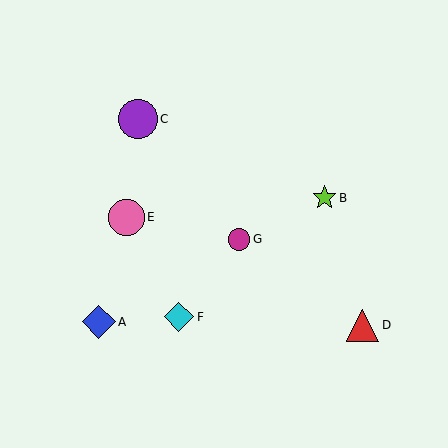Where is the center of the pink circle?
The center of the pink circle is at (126, 217).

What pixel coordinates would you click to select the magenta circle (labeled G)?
Click at (239, 239) to select the magenta circle G.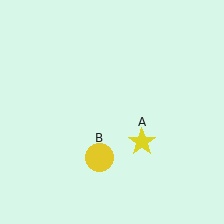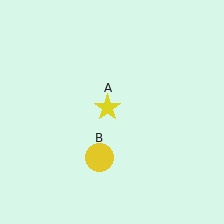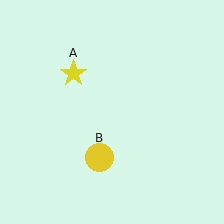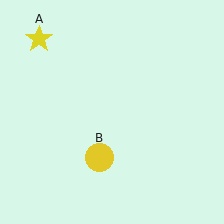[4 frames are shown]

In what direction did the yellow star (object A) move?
The yellow star (object A) moved up and to the left.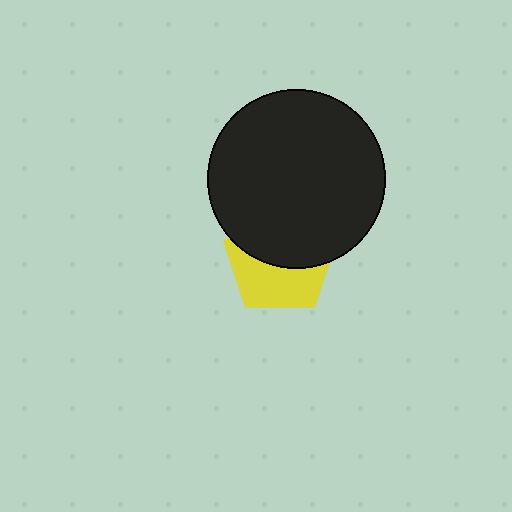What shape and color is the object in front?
The object in front is a black circle.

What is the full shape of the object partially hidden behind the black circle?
The partially hidden object is a yellow pentagon.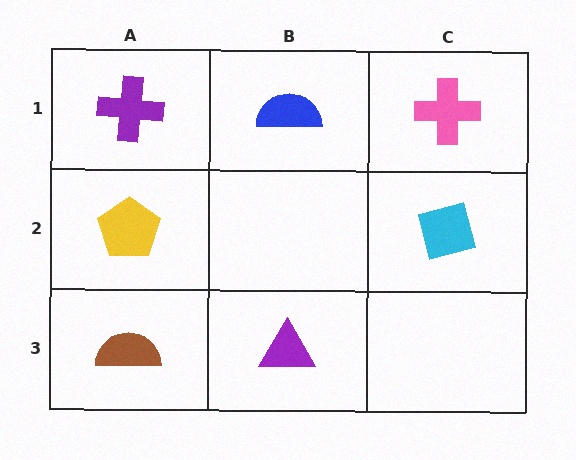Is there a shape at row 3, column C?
No, that cell is empty.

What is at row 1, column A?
A purple cross.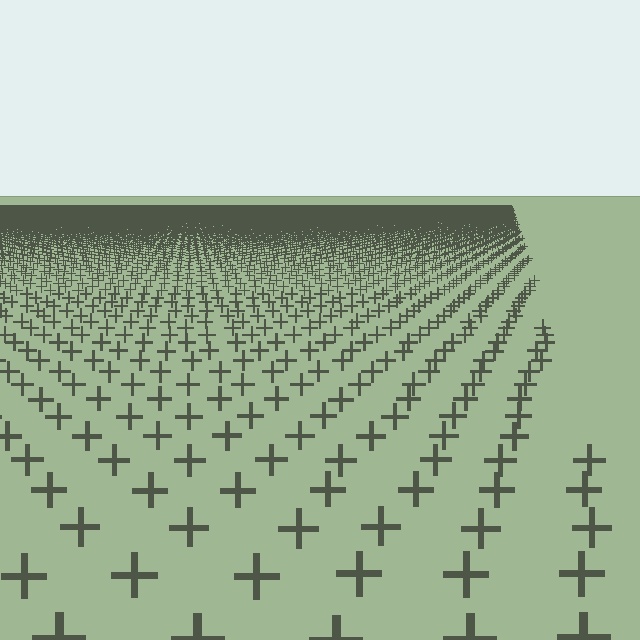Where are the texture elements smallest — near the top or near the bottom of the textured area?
Near the top.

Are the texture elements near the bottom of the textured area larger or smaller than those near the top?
Larger. Near the bottom, elements are closer to the viewer and appear at a bigger on-screen size.